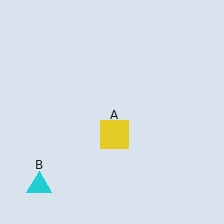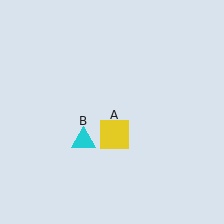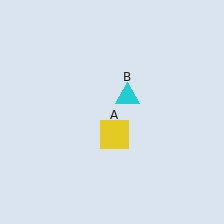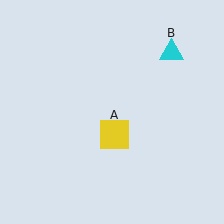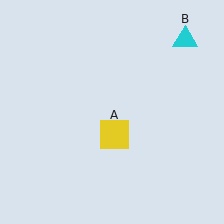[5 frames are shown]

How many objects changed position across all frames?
1 object changed position: cyan triangle (object B).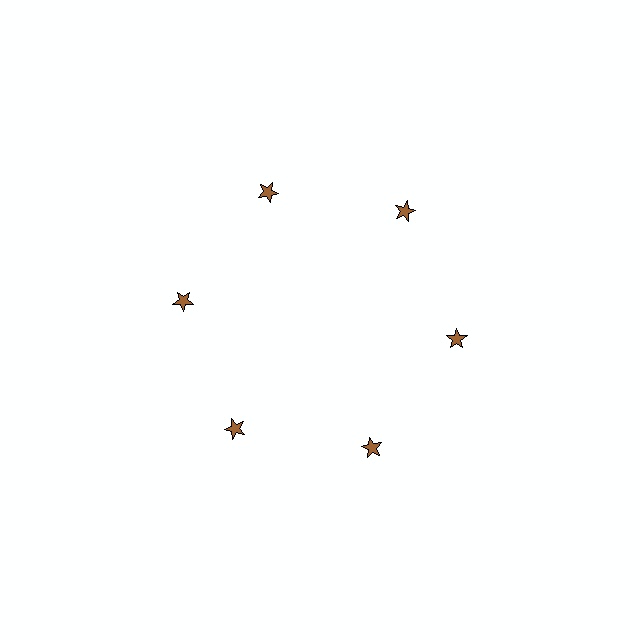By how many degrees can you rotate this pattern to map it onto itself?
The pattern maps onto itself every 60 degrees of rotation.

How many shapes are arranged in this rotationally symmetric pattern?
There are 6 shapes, arranged in 6 groups of 1.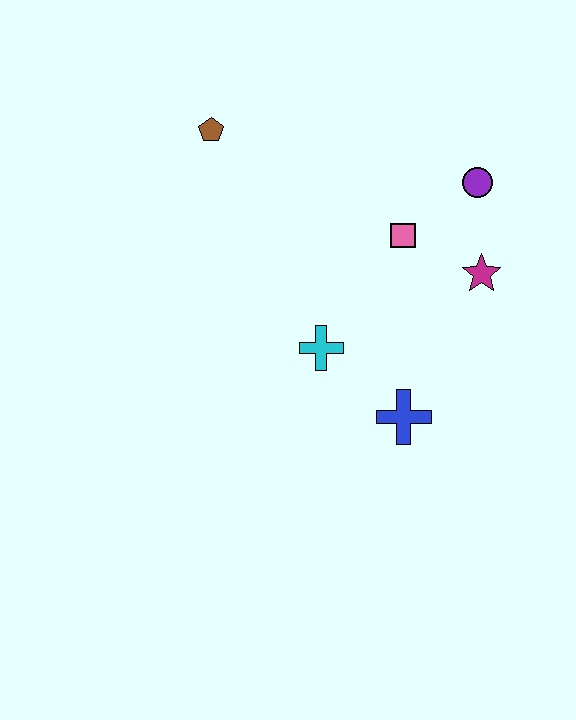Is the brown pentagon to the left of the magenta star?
Yes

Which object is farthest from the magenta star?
The brown pentagon is farthest from the magenta star.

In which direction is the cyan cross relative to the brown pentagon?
The cyan cross is below the brown pentagon.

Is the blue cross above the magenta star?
No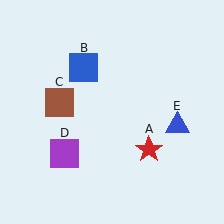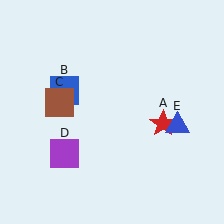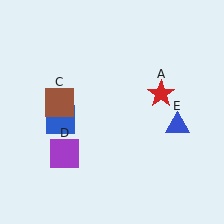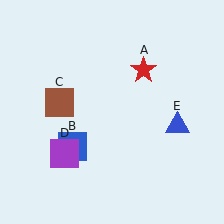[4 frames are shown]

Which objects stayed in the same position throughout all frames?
Brown square (object C) and purple square (object D) and blue triangle (object E) remained stationary.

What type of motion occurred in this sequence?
The red star (object A), blue square (object B) rotated counterclockwise around the center of the scene.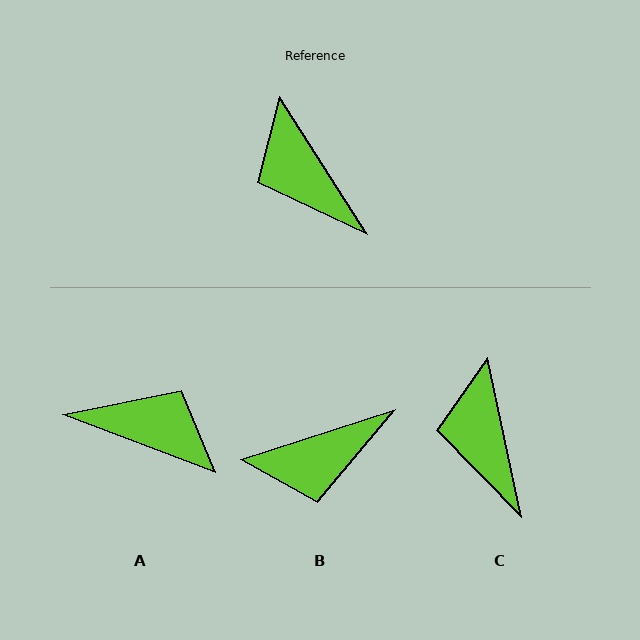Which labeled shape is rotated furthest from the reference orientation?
A, about 143 degrees away.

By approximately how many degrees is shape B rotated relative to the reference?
Approximately 75 degrees counter-clockwise.